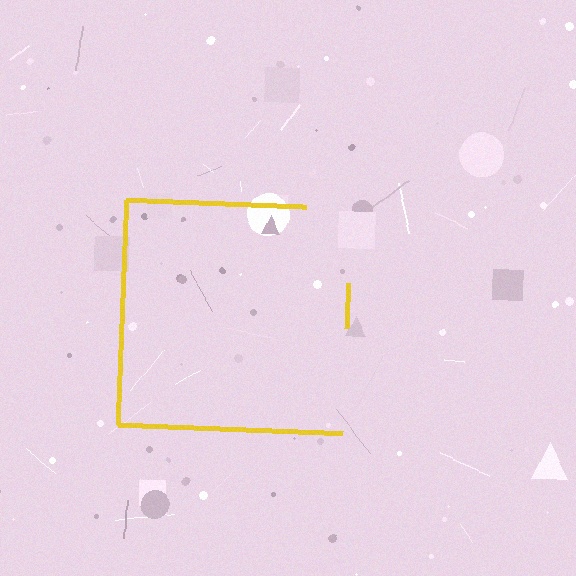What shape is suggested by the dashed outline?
The dashed outline suggests a square.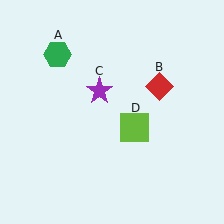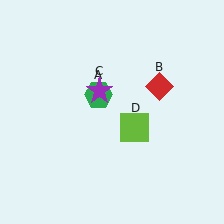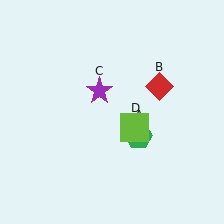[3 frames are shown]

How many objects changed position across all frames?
1 object changed position: green hexagon (object A).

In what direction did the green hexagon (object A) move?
The green hexagon (object A) moved down and to the right.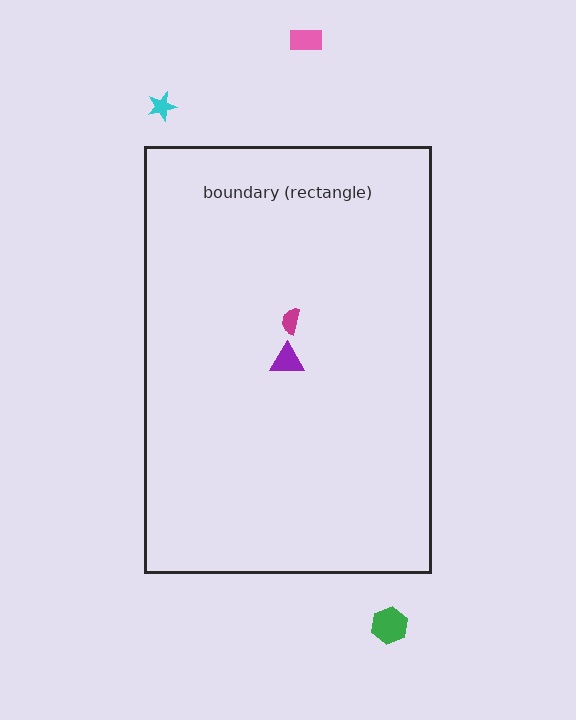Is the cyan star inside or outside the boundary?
Outside.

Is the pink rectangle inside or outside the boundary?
Outside.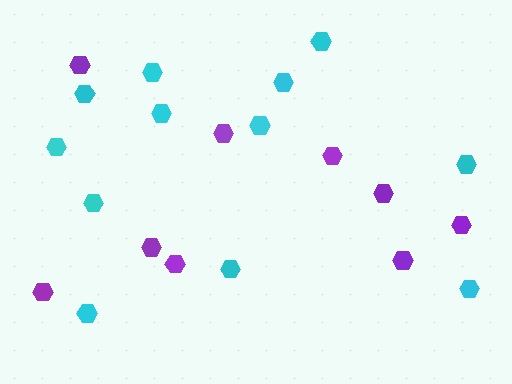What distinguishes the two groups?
There are 2 groups: one group of purple hexagons (9) and one group of cyan hexagons (12).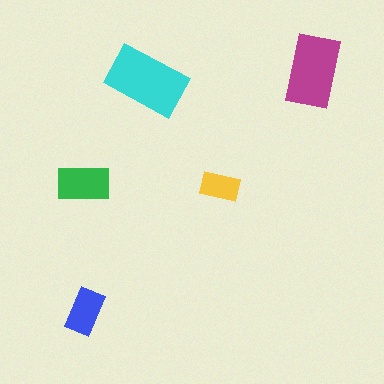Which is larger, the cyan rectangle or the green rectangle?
The cyan one.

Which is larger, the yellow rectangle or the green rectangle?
The green one.